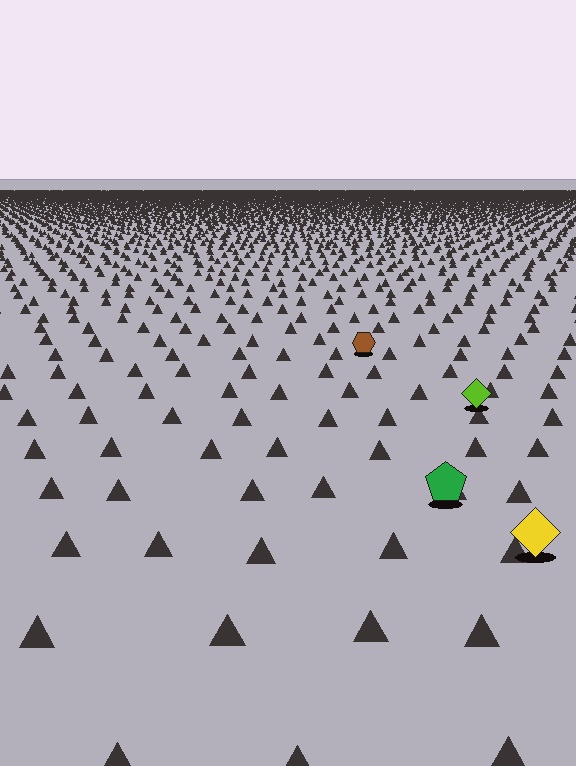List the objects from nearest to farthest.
From nearest to farthest: the yellow diamond, the green pentagon, the lime diamond, the brown hexagon.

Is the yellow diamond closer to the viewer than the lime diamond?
Yes. The yellow diamond is closer — you can tell from the texture gradient: the ground texture is coarser near it.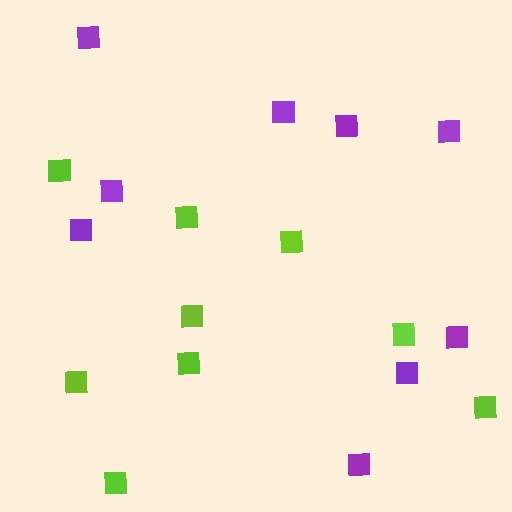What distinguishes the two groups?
There are 2 groups: one group of lime squares (9) and one group of purple squares (9).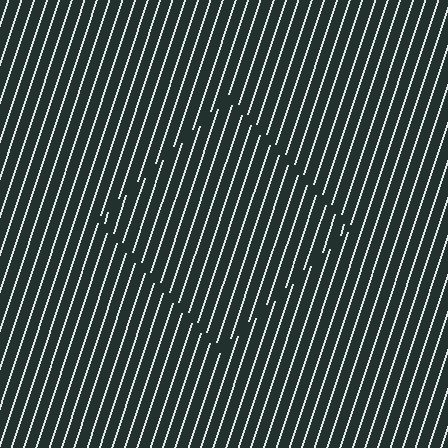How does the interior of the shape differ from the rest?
The interior of the shape contains the same grating, shifted by half a period — the contour is defined by the phase discontinuity where line-ends from the inner and outer gratings abut.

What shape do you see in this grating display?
An illusory square. The interior of the shape contains the same grating, shifted by half a period — the contour is defined by the phase discontinuity where line-ends from the inner and outer gratings abut.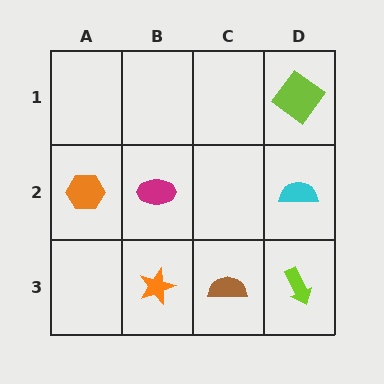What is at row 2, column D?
A cyan semicircle.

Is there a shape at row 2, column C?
No, that cell is empty.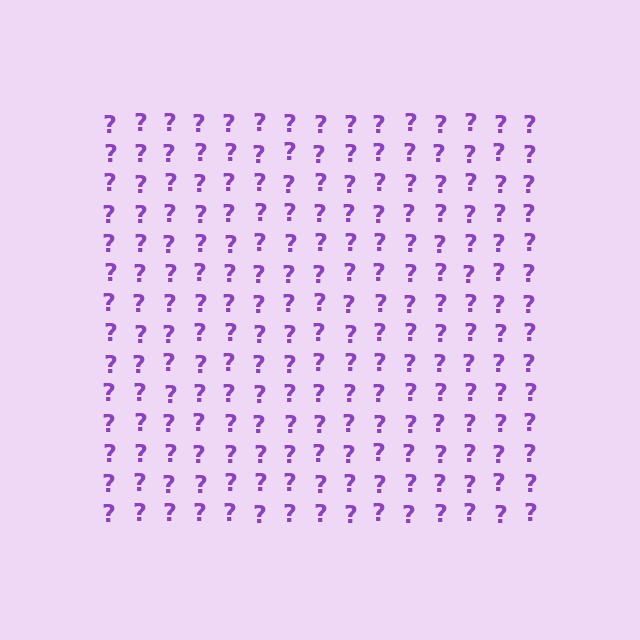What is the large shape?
The large shape is a square.